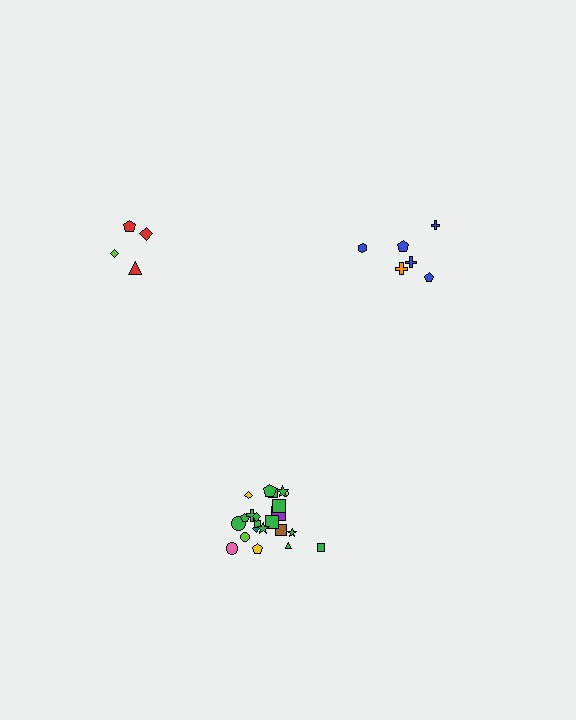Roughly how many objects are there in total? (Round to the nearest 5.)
Roughly 30 objects in total.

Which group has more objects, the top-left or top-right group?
The top-right group.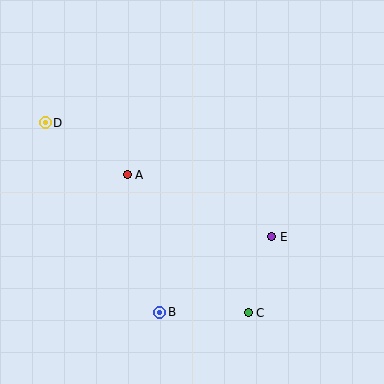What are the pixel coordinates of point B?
Point B is at (160, 312).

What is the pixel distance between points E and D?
The distance between E and D is 253 pixels.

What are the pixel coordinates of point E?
Point E is at (272, 237).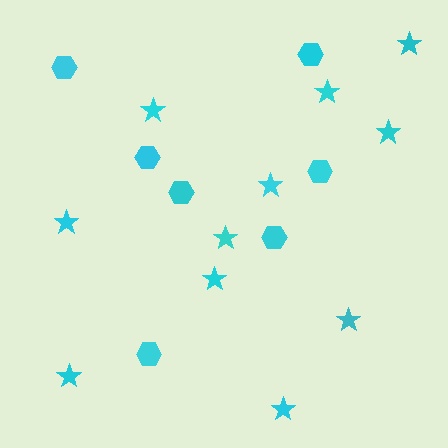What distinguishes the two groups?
There are 2 groups: one group of hexagons (7) and one group of stars (11).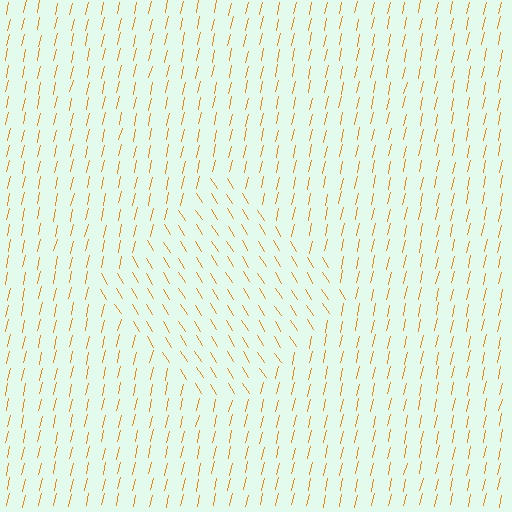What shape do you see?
I see a diamond.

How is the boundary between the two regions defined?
The boundary is defined purely by a change in line orientation (approximately 45 degrees difference). All lines are the same color and thickness.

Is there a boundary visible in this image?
Yes, there is a texture boundary formed by a change in line orientation.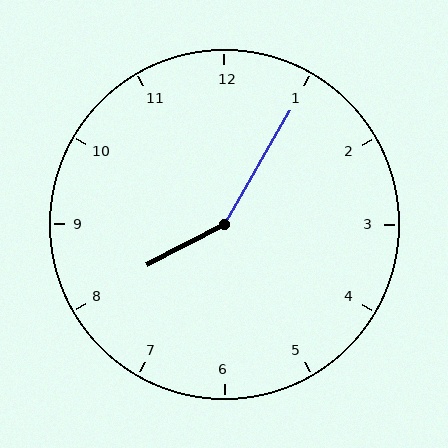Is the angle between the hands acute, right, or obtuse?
It is obtuse.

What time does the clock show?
8:05.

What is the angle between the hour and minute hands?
Approximately 148 degrees.